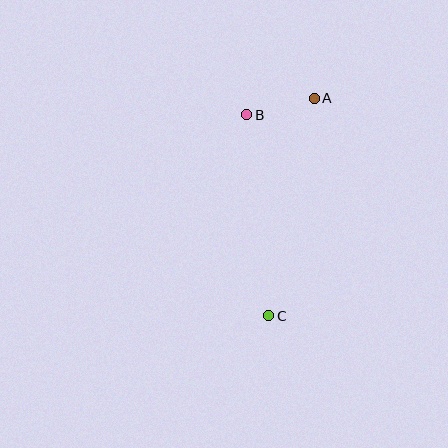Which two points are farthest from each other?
Points A and C are farthest from each other.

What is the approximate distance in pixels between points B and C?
The distance between B and C is approximately 202 pixels.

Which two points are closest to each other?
Points A and B are closest to each other.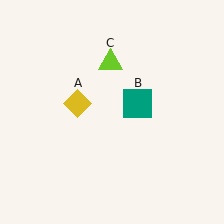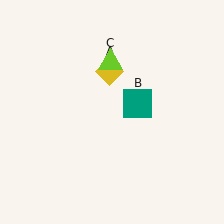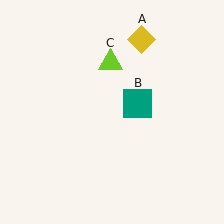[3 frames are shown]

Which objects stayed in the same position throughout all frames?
Teal square (object B) and lime triangle (object C) remained stationary.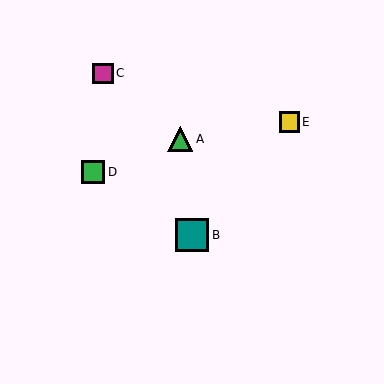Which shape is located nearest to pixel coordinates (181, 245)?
The teal square (labeled B) at (192, 235) is nearest to that location.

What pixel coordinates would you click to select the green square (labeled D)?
Click at (93, 172) to select the green square D.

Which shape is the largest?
The teal square (labeled B) is the largest.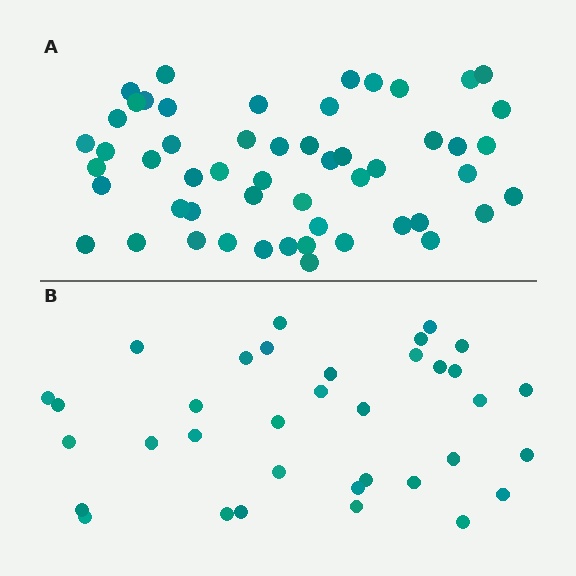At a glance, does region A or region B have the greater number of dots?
Region A (the top region) has more dots.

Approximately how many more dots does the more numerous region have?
Region A has approximately 20 more dots than region B.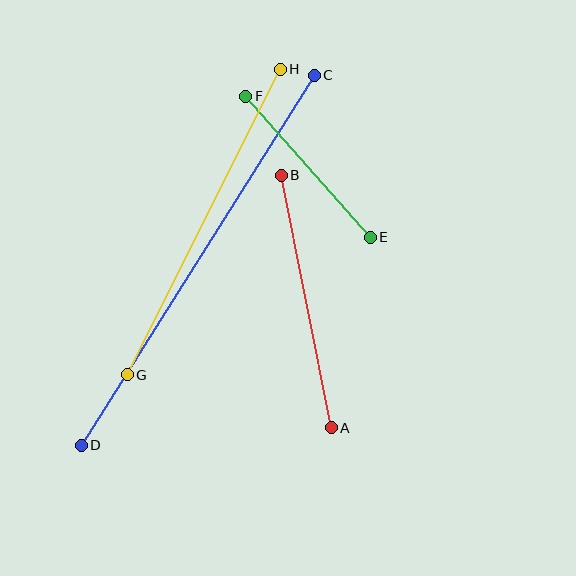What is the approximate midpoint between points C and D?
The midpoint is at approximately (198, 260) pixels.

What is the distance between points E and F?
The distance is approximately 188 pixels.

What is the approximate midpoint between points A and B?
The midpoint is at approximately (306, 301) pixels.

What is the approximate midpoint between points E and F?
The midpoint is at approximately (308, 167) pixels.